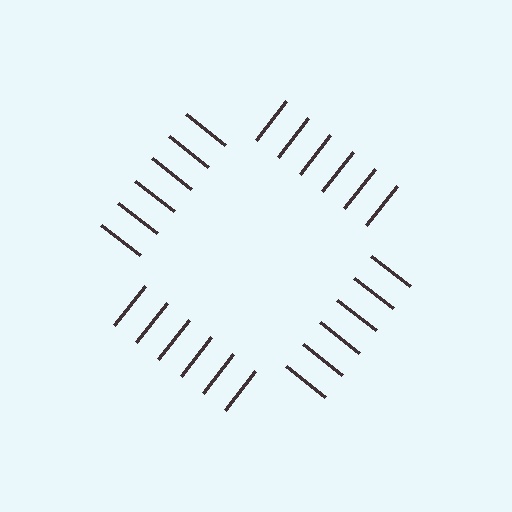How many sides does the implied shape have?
4 sides — the line-ends trace a square.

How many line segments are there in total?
24 — 6 along each of the 4 edges.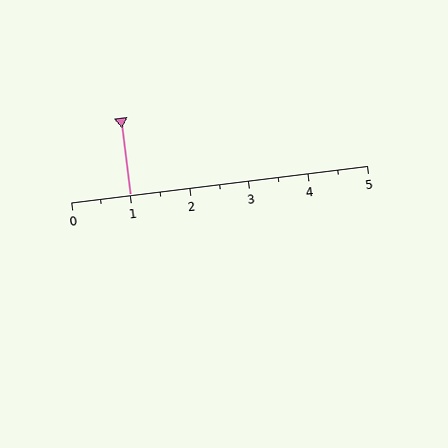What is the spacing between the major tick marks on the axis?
The major ticks are spaced 1 apart.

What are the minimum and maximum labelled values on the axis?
The axis runs from 0 to 5.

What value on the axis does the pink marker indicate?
The marker indicates approximately 1.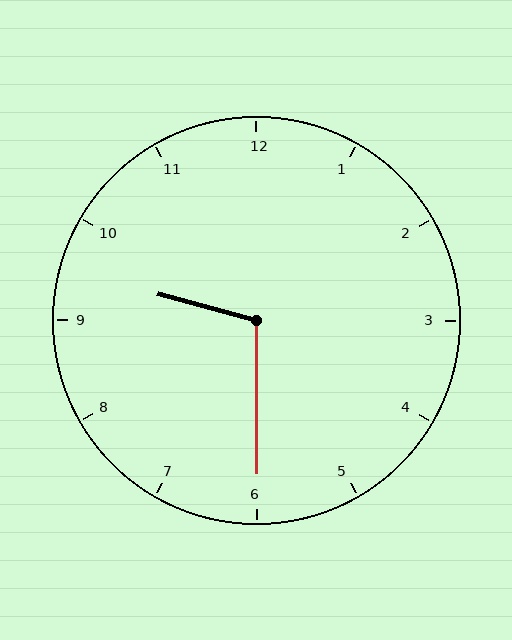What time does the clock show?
9:30.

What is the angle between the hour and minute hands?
Approximately 105 degrees.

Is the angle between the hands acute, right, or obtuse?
It is obtuse.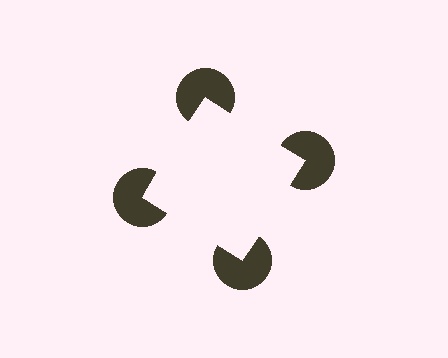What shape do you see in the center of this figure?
An illusory square — its edges are inferred from the aligned wedge cuts in the pac-man discs, not physically drawn.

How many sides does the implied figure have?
4 sides.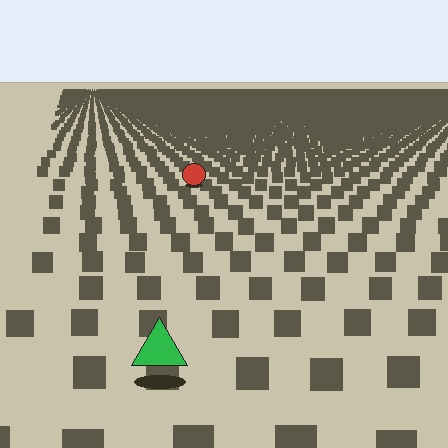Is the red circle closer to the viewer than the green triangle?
No. The green triangle is closer — you can tell from the texture gradient: the ground texture is coarser near it.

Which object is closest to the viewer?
The green triangle is closest. The texture marks near it are larger and more spread out.